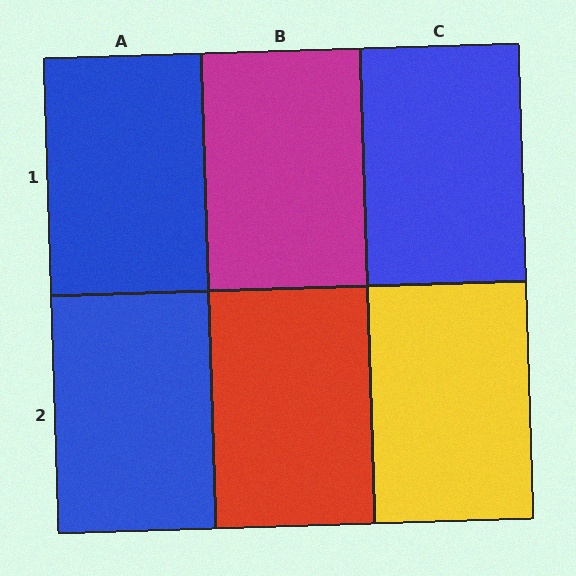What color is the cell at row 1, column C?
Blue.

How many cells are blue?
3 cells are blue.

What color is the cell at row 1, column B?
Magenta.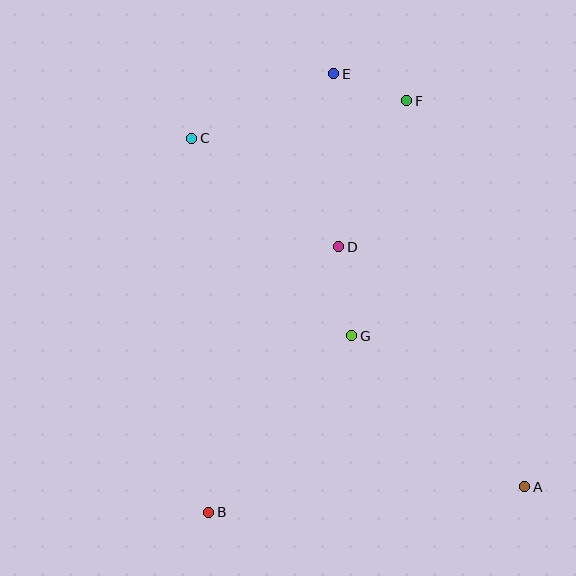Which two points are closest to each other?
Points E and F are closest to each other.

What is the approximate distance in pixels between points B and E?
The distance between B and E is approximately 456 pixels.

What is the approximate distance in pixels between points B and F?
The distance between B and F is approximately 457 pixels.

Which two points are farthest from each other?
Points A and C are farthest from each other.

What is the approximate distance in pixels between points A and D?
The distance between A and D is approximately 304 pixels.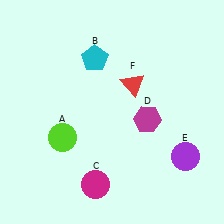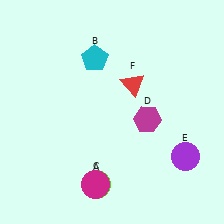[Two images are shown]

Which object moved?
The lime circle (A) moved down.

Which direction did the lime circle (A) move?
The lime circle (A) moved down.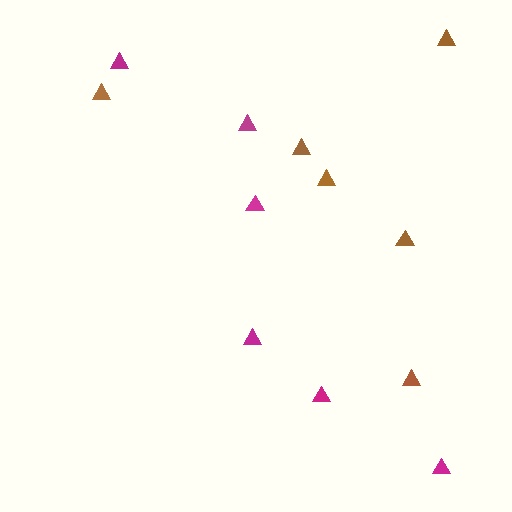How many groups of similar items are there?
There are 2 groups: one group of magenta triangles (6) and one group of brown triangles (6).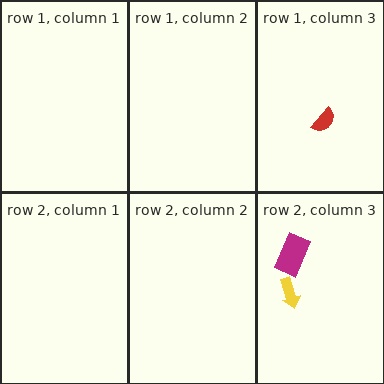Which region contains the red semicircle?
The row 1, column 3 region.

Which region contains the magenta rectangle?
The row 2, column 3 region.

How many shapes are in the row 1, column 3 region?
1.